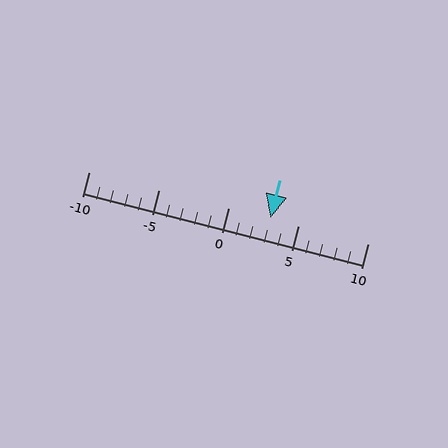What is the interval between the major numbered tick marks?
The major tick marks are spaced 5 units apart.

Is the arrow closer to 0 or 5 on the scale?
The arrow is closer to 5.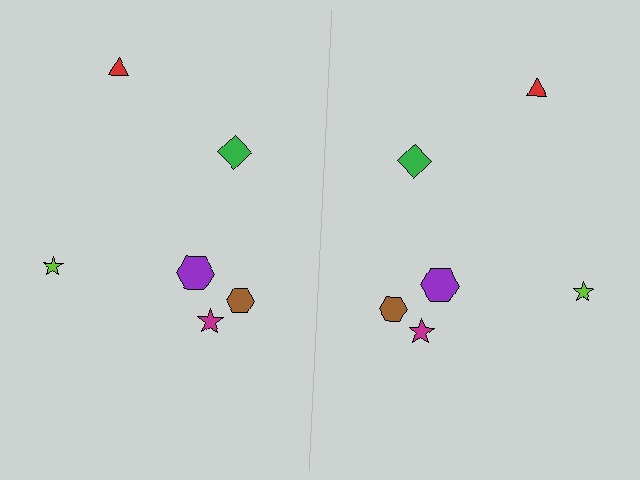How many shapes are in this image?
There are 12 shapes in this image.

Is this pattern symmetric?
Yes, this pattern has bilateral (reflection) symmetry.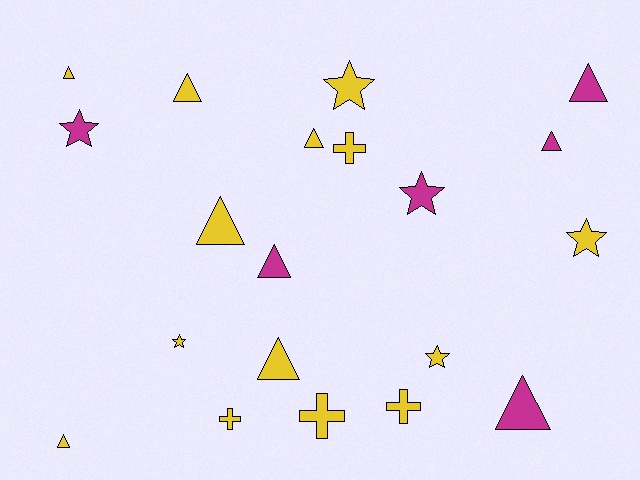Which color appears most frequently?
Yellow, with 14 objects.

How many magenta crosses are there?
There are no magenta crosses.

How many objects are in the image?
There are 20 objects.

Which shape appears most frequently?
Triangle, with 10 objects.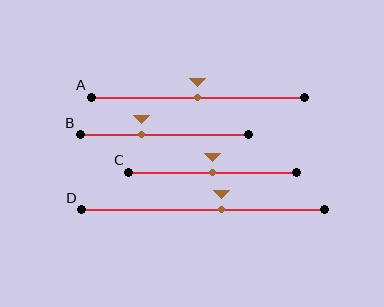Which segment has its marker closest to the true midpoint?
Segment A has its marker closest to the true midpoint.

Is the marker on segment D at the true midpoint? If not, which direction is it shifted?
No, the marker on segment D is shifted to the right by about 8% of the segment length.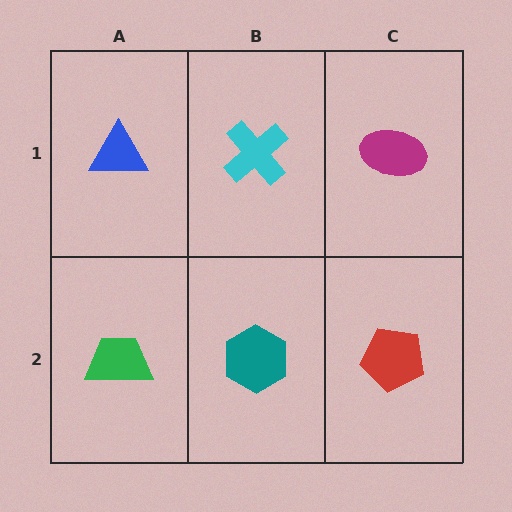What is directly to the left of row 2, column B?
A green trapezoid.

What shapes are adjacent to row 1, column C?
A red pentagon (row 2, column C), a cyan cross (row 1, column B).